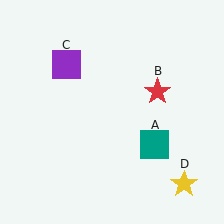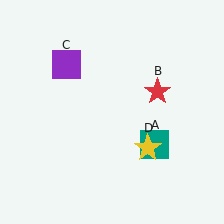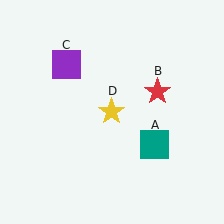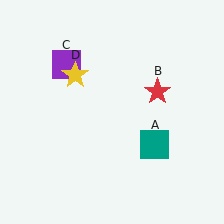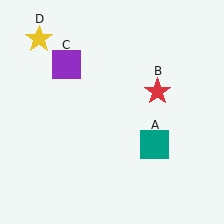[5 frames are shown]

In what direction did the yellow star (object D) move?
The yellow star (object D) moved up and to the left.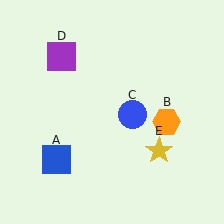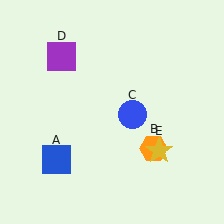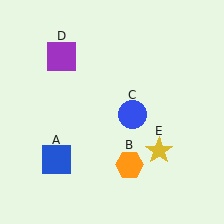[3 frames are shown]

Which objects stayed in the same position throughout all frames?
Blue square (object A) and blue circle (object C) and purple square (object D) and yellow star (object E) remained stationary.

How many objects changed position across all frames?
1 object changed position: orange hexagon (object B).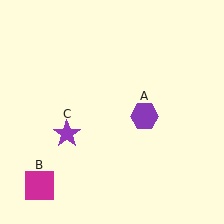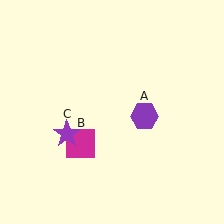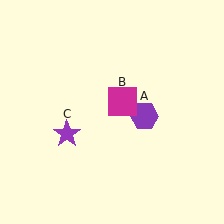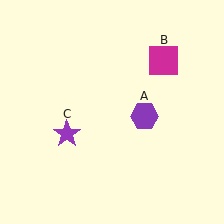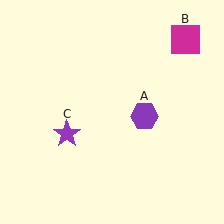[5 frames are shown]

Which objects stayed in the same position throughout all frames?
Purple hexagon (object A) and purple star (object C) remained stationary.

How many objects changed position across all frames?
1 object changed position: magenta square (object B).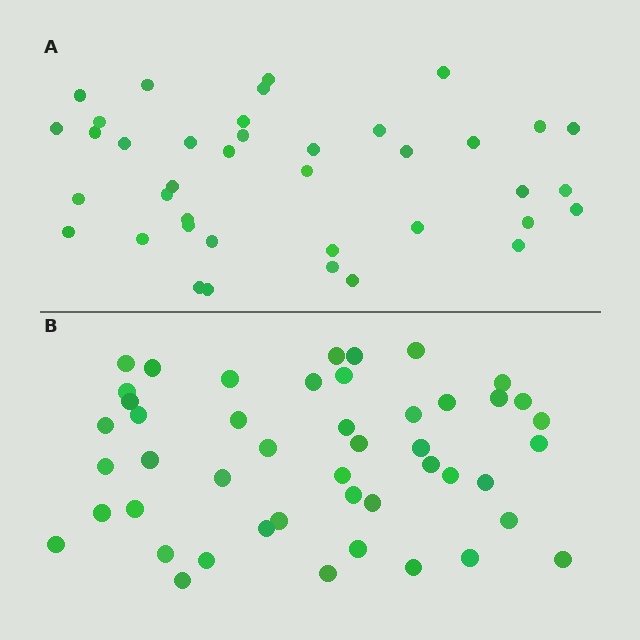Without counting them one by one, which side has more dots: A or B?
Region B (the bottom region) has more dots.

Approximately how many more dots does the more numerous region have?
Region B has roughly 8 or so more dots than region A.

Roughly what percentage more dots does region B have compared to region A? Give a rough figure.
About 20% more.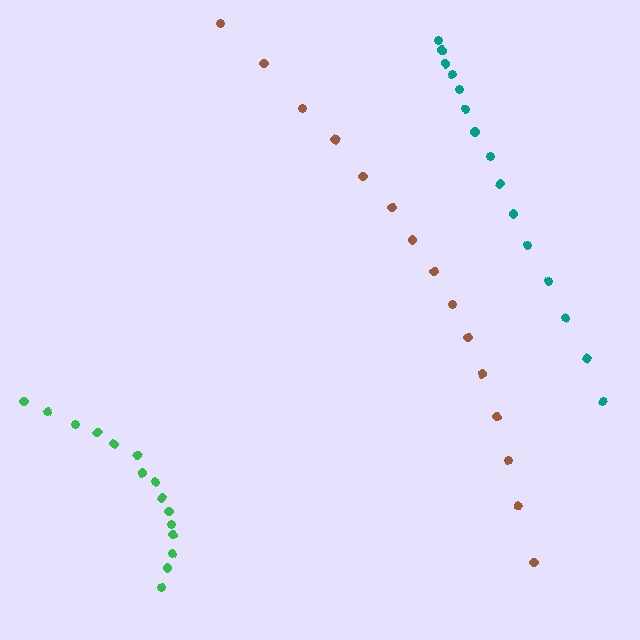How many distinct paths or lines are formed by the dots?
There are 3 distinct paths.